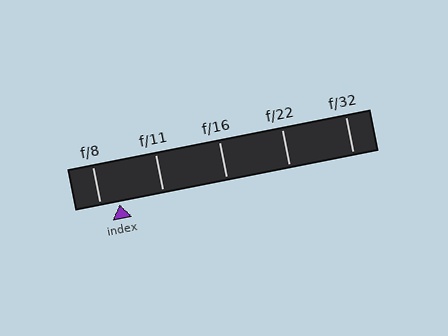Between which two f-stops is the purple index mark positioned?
The index mark is between f/8 and f/11.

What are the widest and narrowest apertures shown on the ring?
The widest aperture shown is f/8 and the narrowest is f/32.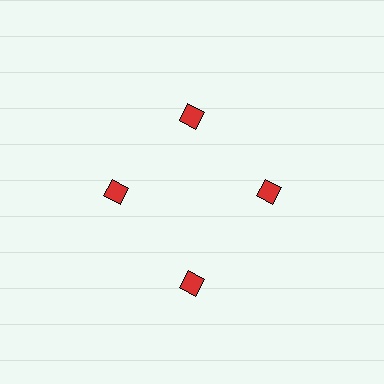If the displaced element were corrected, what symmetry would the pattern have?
It would have 4-fold rotational symmetry — the pattern would map onto itself every 90 degrees.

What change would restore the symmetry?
The symmetry would be restored by moving it inward, back onto the ring so that all 4 squares sit at equal angles and equal distance from the center.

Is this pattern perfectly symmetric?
No. The 4 red squares are arranged in a ring, but one element near the 6 o'clock position is pushed outward from the center, breaking the 4-fold rotational symmetry.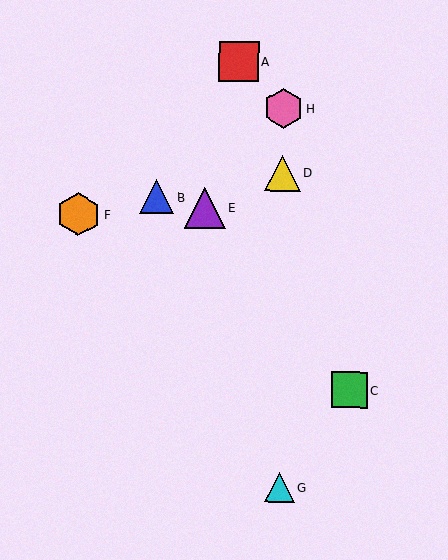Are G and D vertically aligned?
Yes, both are at x≈279.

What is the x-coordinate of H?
Object H is at x≈283.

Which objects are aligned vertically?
Objects D, G, H are aligned vertically.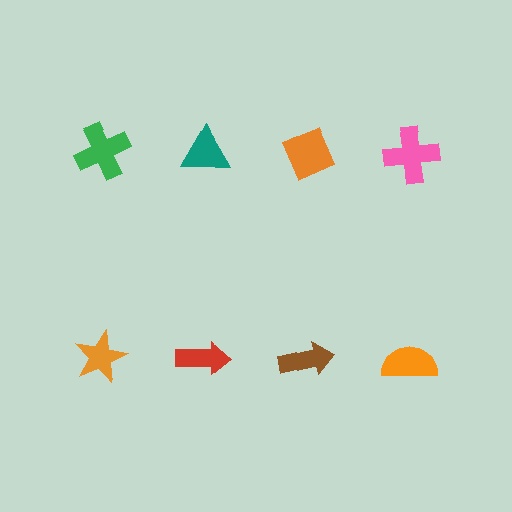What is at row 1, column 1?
A green cross.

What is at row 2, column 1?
An orange star.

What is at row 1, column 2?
A teal triangle.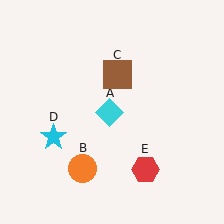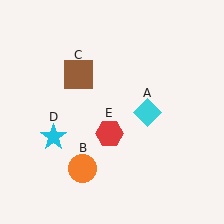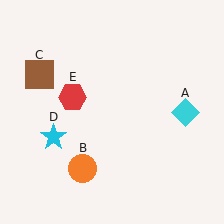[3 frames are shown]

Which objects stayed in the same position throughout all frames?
Orange circle (object B) and cyan star (object D) remained stationary.